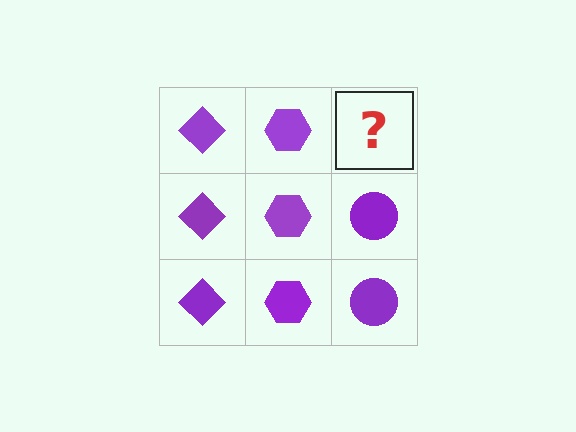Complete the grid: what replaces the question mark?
The question mark should be replaced with a purple circle.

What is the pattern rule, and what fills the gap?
The rule is that each column has a consistent shape. The gap should be filled with a purple circle.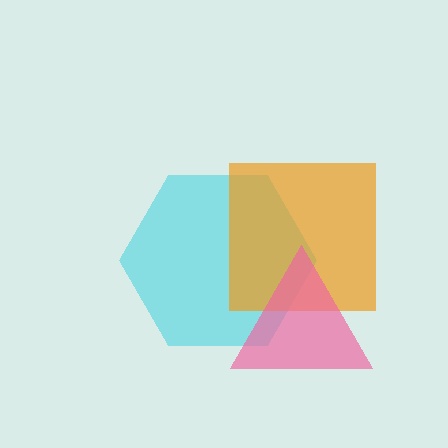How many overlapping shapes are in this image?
There are 3 overlapping shapes in the image.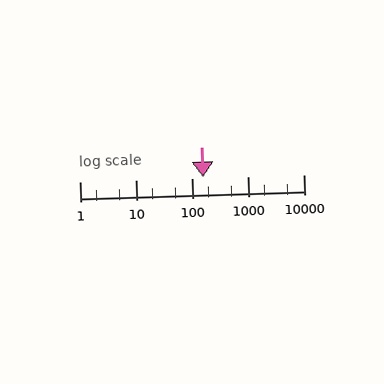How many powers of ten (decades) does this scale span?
The scale spans 4 decades, from 1 to 10000.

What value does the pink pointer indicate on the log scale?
The pointer indicates approximately 160.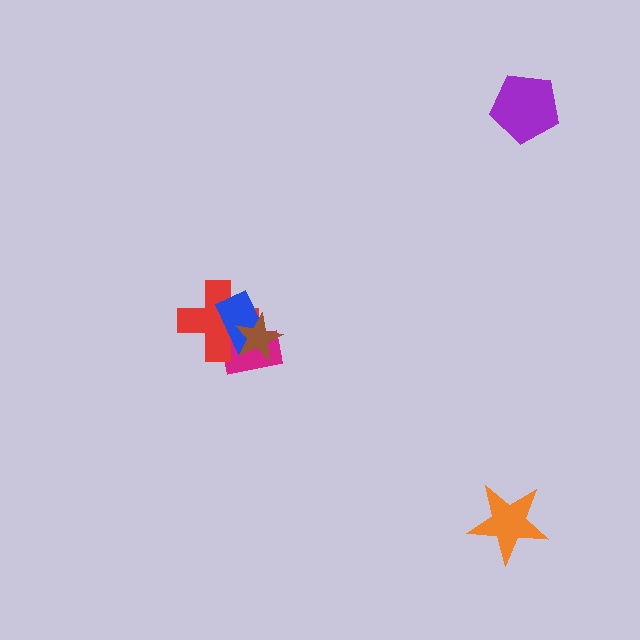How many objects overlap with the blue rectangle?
3 objects overlap with the blue rectangle.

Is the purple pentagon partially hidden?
No, no other shape covers it.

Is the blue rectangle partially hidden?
Yes, it is partially covered by another shape.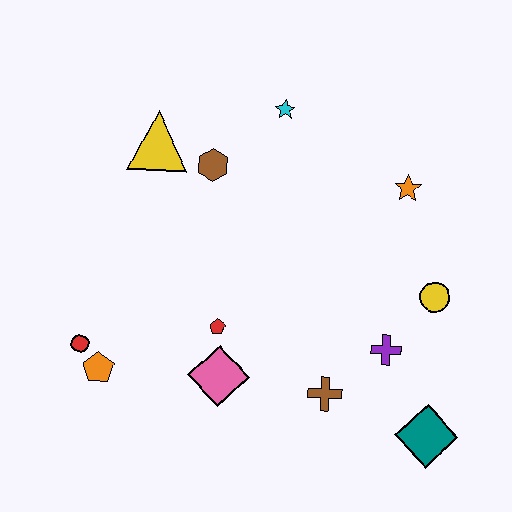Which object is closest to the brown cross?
The purple cross is closest to the brown cross.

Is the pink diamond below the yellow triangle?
Yes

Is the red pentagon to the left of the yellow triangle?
No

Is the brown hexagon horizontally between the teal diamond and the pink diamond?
No